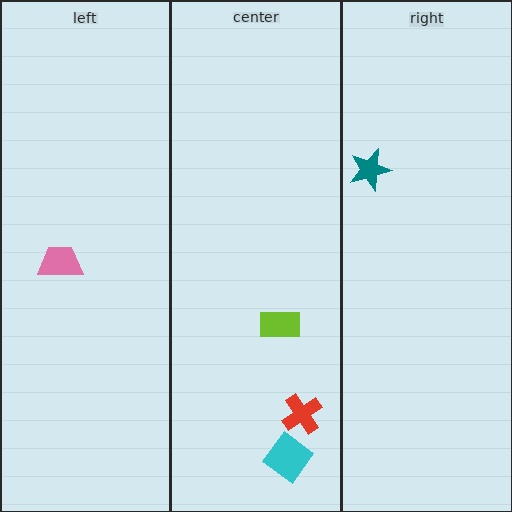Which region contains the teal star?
The right region.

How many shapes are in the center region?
3.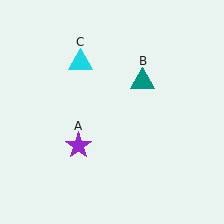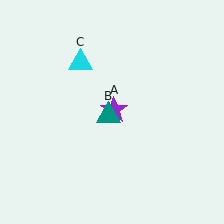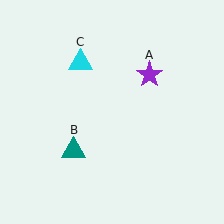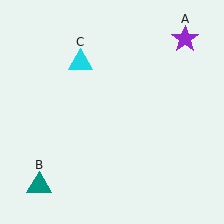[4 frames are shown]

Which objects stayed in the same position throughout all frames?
Cyan triangle (object C) remained stationary.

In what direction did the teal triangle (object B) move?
The teal triangle (object B) moved down and to the left.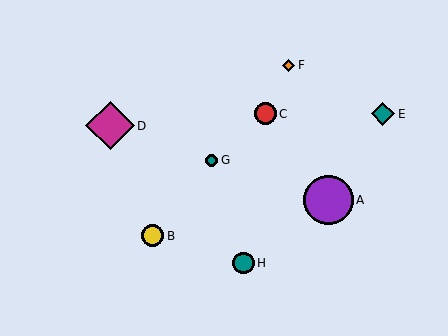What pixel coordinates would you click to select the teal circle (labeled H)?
Click at (244, 263) to select the teal circle H.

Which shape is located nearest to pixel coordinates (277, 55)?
The orange diamond (labeled F) at (288, 65) is nearest to that location.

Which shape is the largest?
The purple circle (labeled A) is the largest.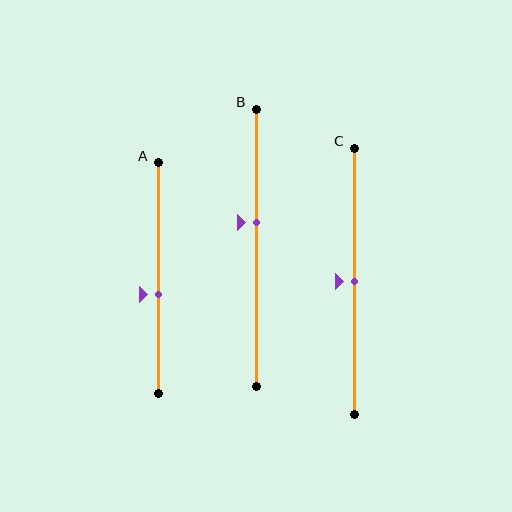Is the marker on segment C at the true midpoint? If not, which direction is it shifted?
Yes, the marker on segment C is at the true midpoint.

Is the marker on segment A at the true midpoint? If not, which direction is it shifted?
No, the marker on segment A is shifted downward by about 7% of the segment length.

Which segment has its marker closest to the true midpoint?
Segment C has its marker closest to the true midpoint.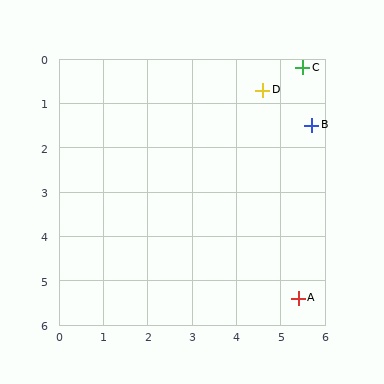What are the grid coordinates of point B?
Point B is at approximately (5.7, 1.5).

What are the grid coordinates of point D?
Point D is at approximately (4.6, 0.7).